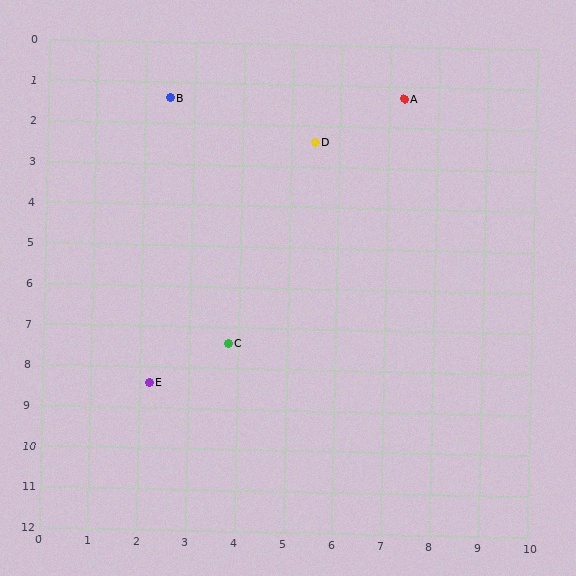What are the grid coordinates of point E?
Point E is at approximately (2.2, 8.4).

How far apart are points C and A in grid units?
Points C and A are about 7.0 grid units apart.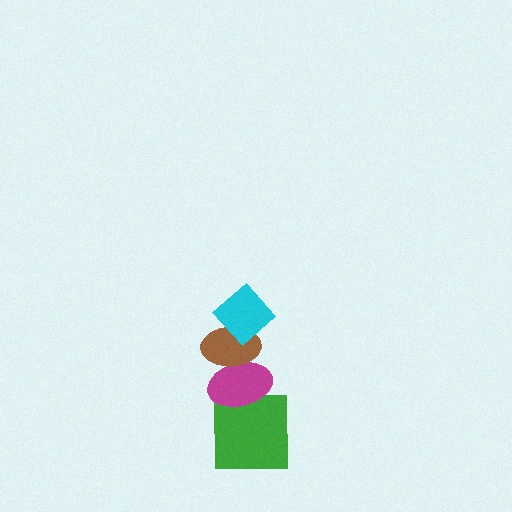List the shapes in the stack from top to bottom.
From top to bottom: the cyan diamond, the brown ellipse, the magenta ellipse, the green square.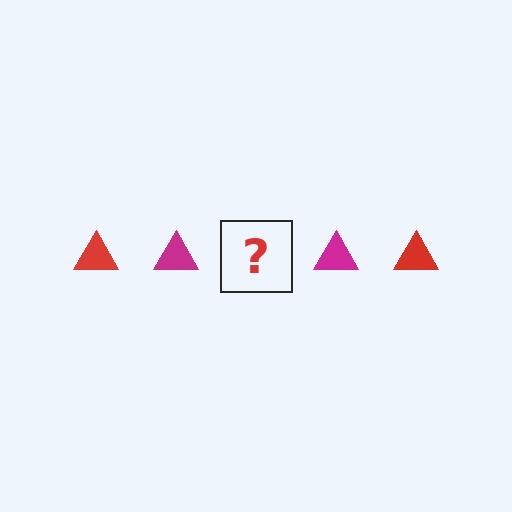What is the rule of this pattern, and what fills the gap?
The rule is that the pattern cycles through red, magenta triangles. The gap should be filled with a red triangle.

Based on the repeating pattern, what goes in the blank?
The blank should be a red triangle.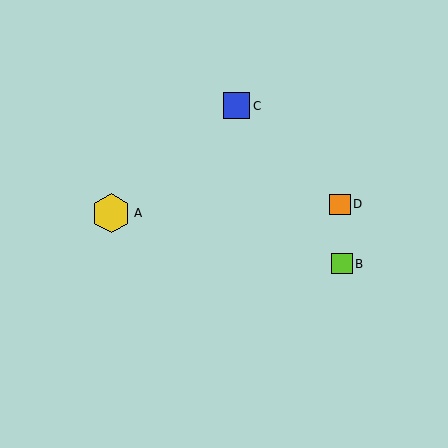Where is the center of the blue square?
The center of the blue square is at (237, 106).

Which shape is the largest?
The yellow hexagon (labeled A) is the largest.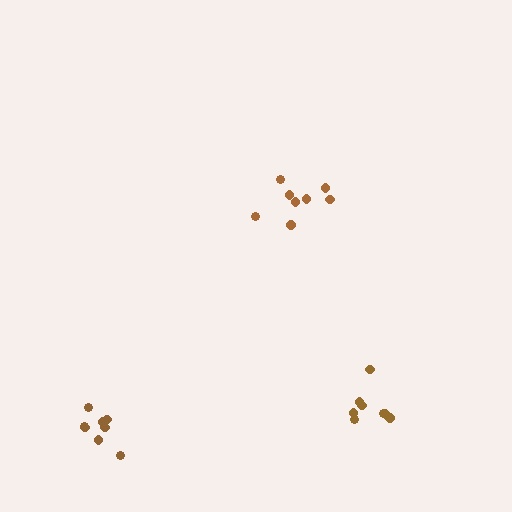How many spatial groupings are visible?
There are 3 spatial groupings.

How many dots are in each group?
Group 1: 8 dots, Group 2: 8 dots, Group 3: 8 dots (24 total).